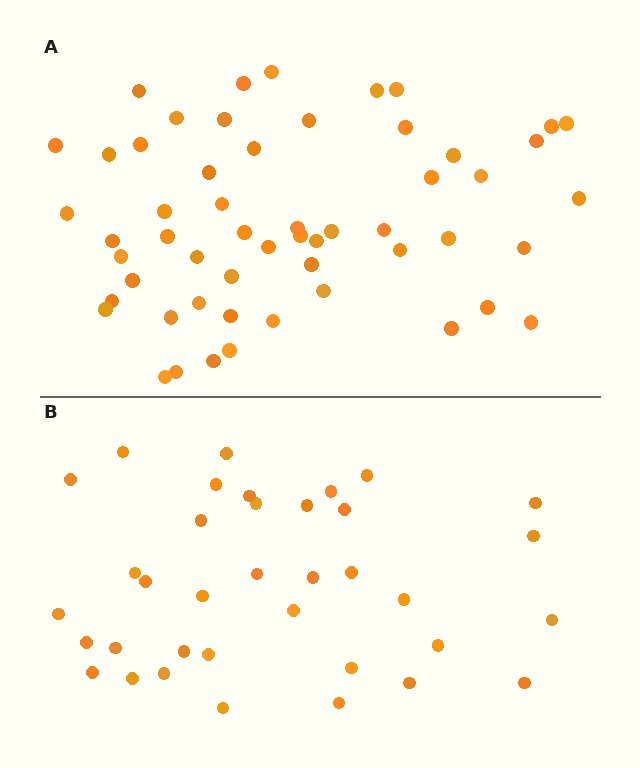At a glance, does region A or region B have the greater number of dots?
Region A (the top region) has more dots.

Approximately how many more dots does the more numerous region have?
Region A has approximately 20 more dots than region B.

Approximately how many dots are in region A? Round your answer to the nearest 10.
About 60 dots. (The exact count is 55, which rounds to 60.)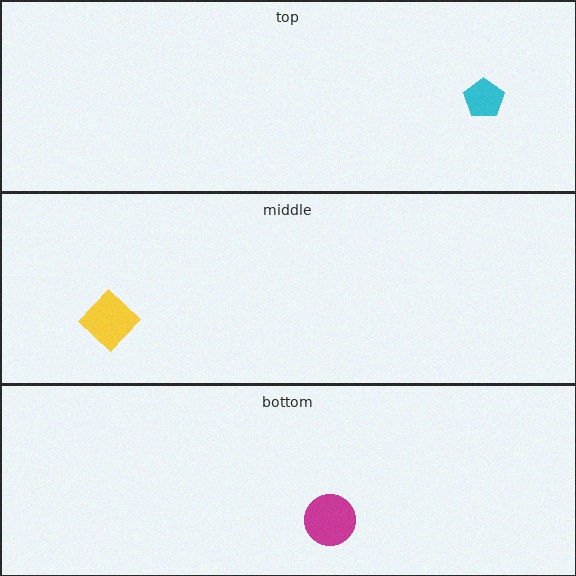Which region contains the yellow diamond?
The middle region.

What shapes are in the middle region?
The yellow diamond.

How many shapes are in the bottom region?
1.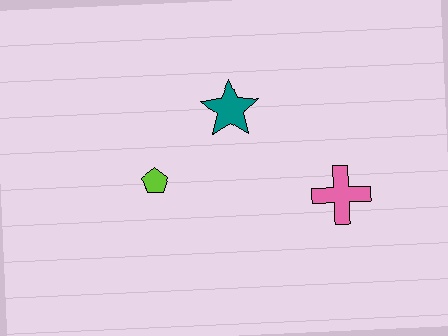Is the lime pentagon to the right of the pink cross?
No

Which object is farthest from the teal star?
The pink cross is farthest from the teal star.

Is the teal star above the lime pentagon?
Yes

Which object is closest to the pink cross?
The teal star is closest to the pink cross.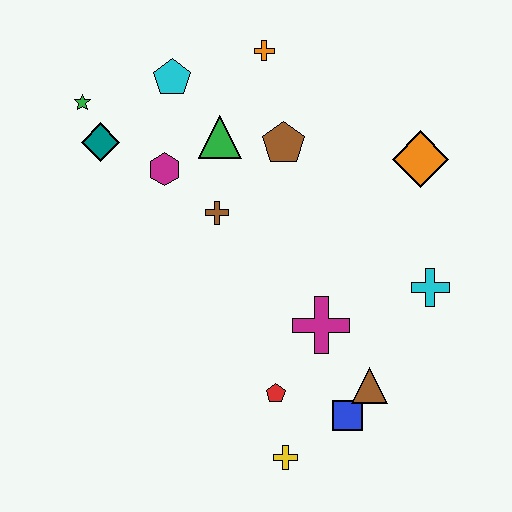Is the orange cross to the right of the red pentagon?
No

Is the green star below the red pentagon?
No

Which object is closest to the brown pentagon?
The green triangle is closest to the brown pentagon.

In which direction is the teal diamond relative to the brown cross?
The teal diamond is to the left of the brown cross.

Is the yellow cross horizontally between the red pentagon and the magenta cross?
Yes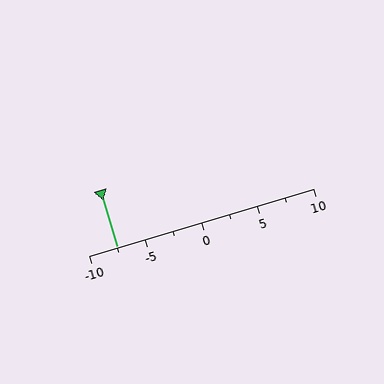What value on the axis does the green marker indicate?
The marker indicates approximately -7.5.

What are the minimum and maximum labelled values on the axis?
The axis runs from -10 to 10.